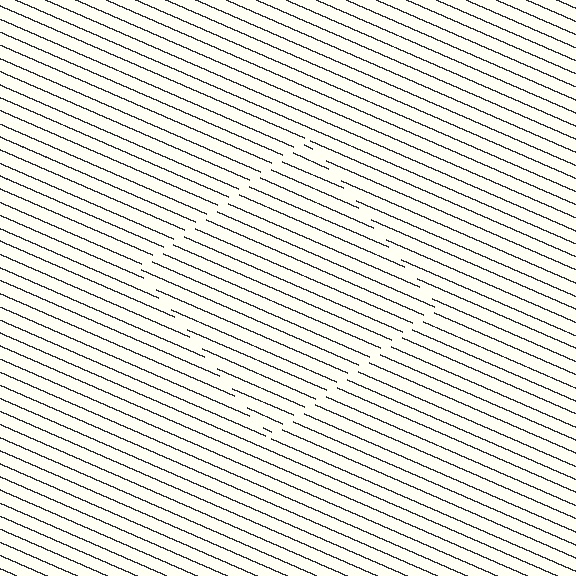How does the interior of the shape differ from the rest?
The interior of the shape contains the same grating, shifted by half a period — the contour is defined by the phase discontinuity where line-ends from the inner and outer gratings abut.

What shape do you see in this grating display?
An illusory square. The interior of the shape contains the same grating, shifted by half a period — the contour is defined by the phase discontinuity where line-ends from the inner and outer gratings abut.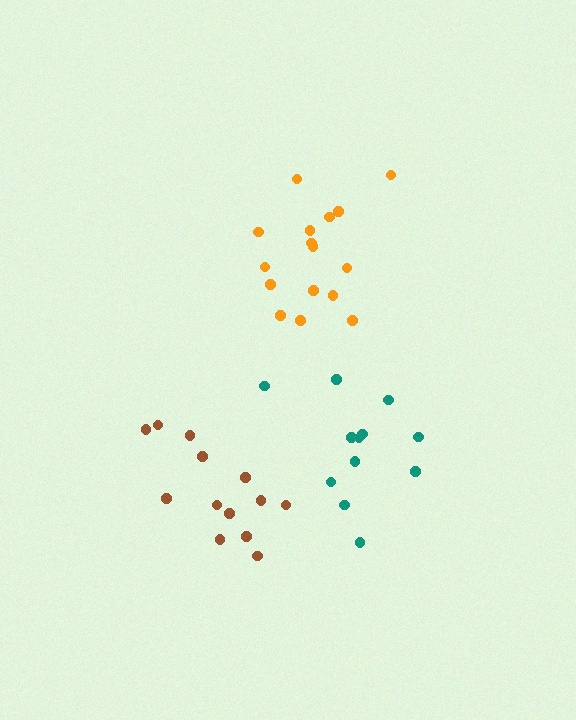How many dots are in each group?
Group 1: 13 dots, Group 2: 12 dots, Group 3: 16 dots (41 total).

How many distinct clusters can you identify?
There are 3 distinct clusters.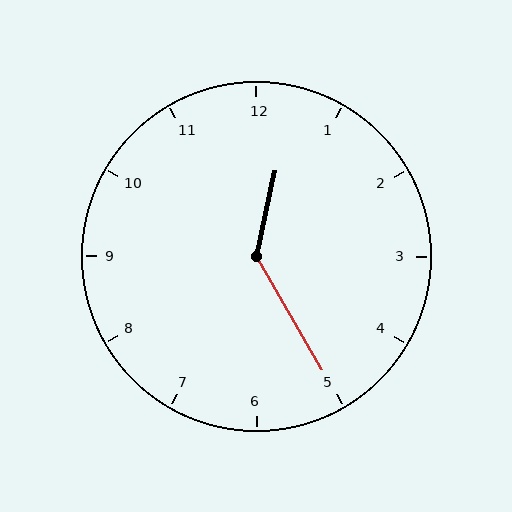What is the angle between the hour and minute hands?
Approximately 138 degrees.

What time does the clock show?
12:25.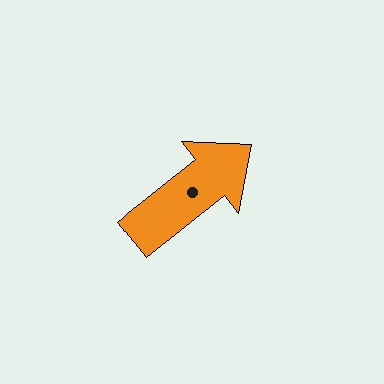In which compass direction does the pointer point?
Northeast.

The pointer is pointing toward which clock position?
Roughly 2 o'clock.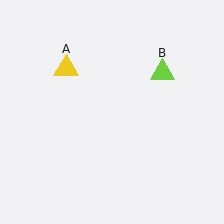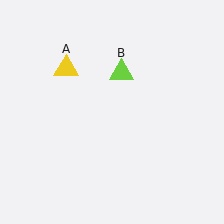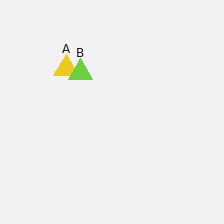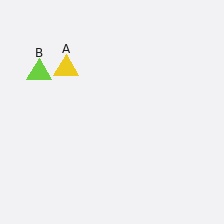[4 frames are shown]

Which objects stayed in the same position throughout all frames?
Yellow triangle (object A) remained stationary.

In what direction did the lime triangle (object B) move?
The lime triangle (object B) moved left.